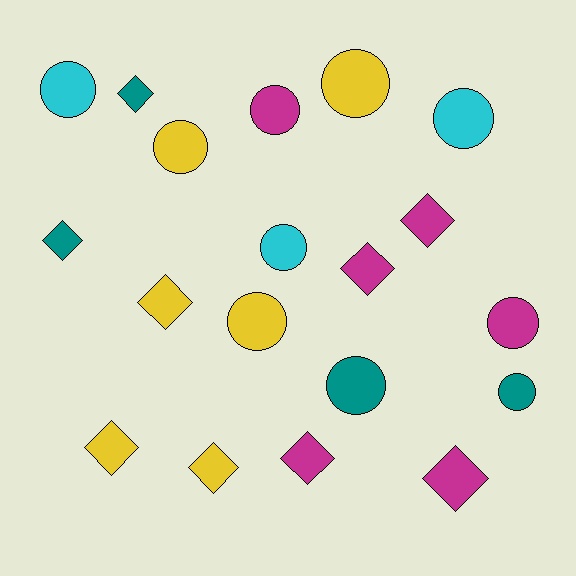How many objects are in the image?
There are 19 objects.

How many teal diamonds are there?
There are 2 teal diamonds.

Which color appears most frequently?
Yellow, with 6 objects.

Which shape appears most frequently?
Circle, with 10 objects.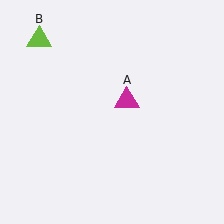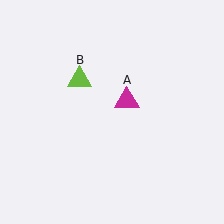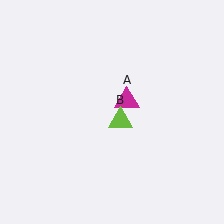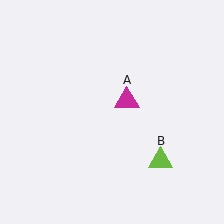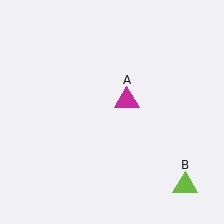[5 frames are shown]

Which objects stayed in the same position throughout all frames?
Magenta triangle (object A) remained stationary.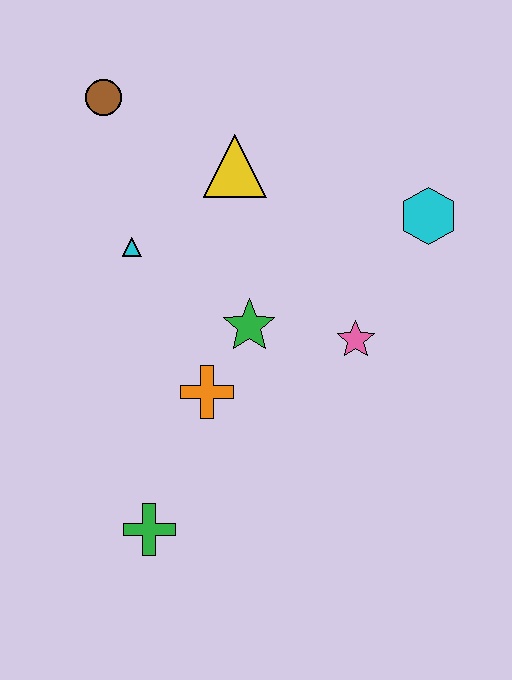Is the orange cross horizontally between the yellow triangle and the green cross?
Yes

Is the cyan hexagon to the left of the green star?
No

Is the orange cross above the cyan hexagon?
No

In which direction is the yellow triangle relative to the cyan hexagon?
The yellow triangle is to the left of the cyan hexagon.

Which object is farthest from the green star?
The brown circle is farthest from the green star.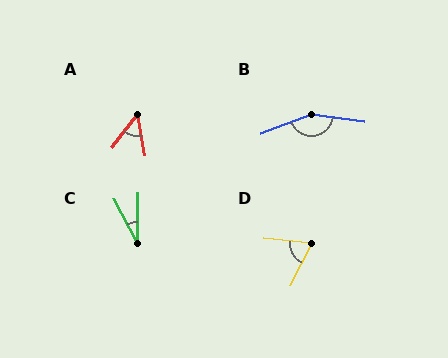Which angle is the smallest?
C, at approximately 29 degrees.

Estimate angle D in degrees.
Approximately 68 degrees.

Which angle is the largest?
B, at approximately 152 degrees.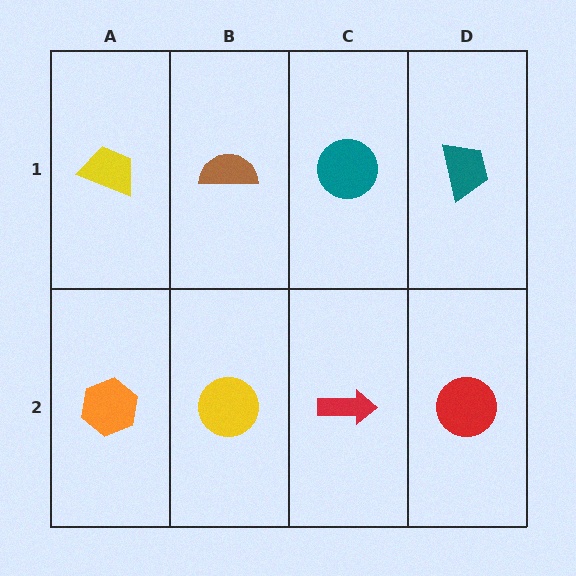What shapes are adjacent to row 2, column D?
A teal trapezoid (row 1, column D), a red arrow (row 2, column C).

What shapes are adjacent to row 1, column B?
A yellow circle (row 2, column B), a yellow trapezoid (row 1, column A), a teal circle (row 1, column C).